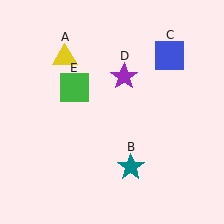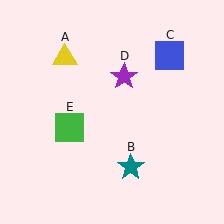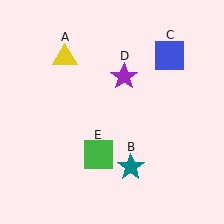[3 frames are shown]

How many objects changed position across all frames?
1 object changed position: green square (object E).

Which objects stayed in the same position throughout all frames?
Yellow triangle (object A) and teal star (object B) and blue square (object C) and purple star (object D) remained stationary.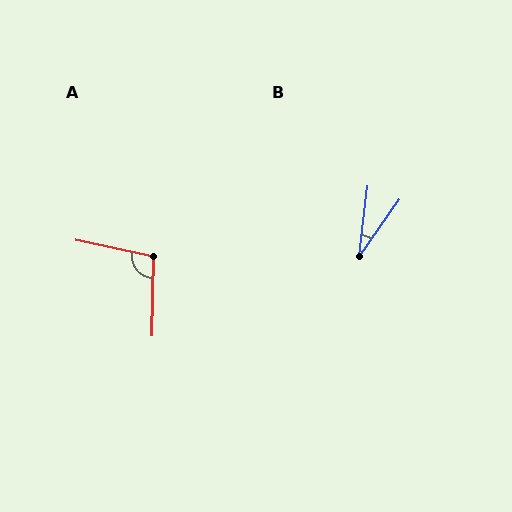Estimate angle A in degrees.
Approximately 101 degrees.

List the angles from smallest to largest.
B (28°), A (101°).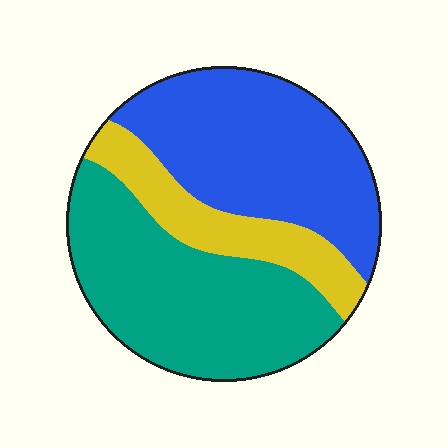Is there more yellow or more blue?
Blue.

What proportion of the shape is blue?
Blue covers around 40% of the shape.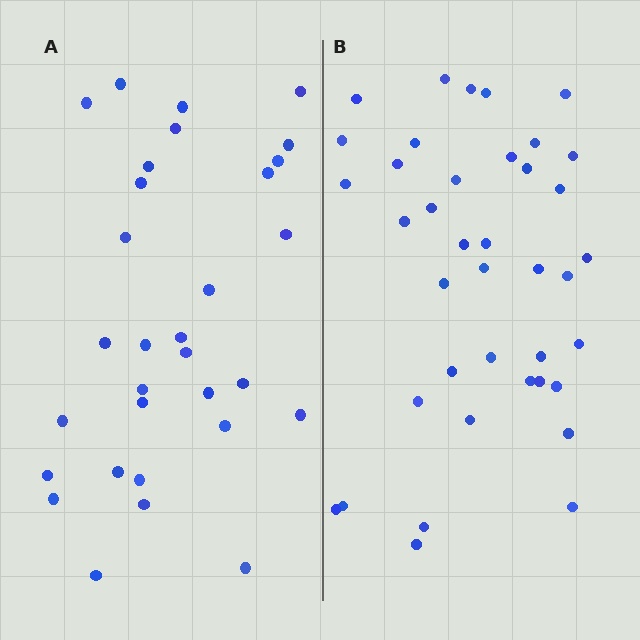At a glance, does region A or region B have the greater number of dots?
Region B (the right region) has more dots.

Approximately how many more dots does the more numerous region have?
Region B has roughly 8 or so more dots than region A.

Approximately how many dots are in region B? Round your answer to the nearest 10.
About 40 dots. (The exact count is 39, which rounds to 40.)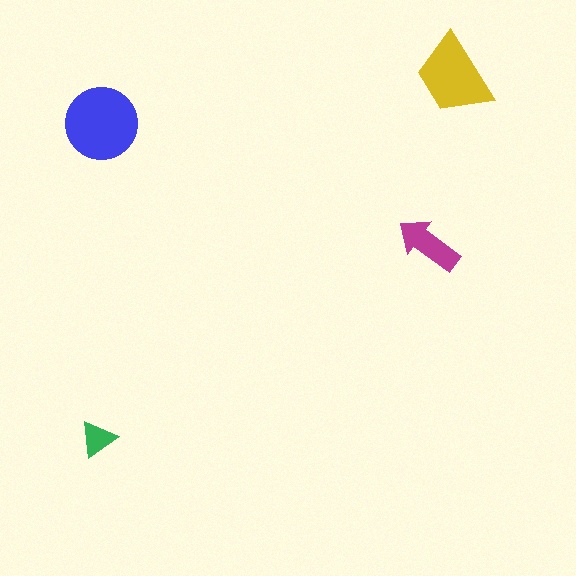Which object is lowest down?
The green triangle is bottommost.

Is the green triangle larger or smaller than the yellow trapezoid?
Smaller.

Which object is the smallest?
The green triangle.